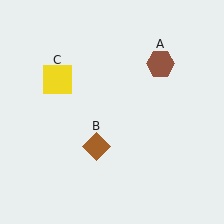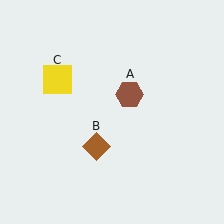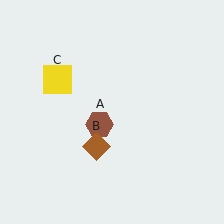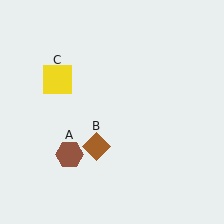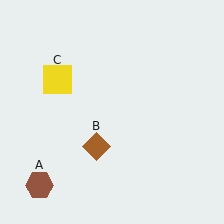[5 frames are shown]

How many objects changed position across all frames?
1 object changed position: brown hexagon (object A).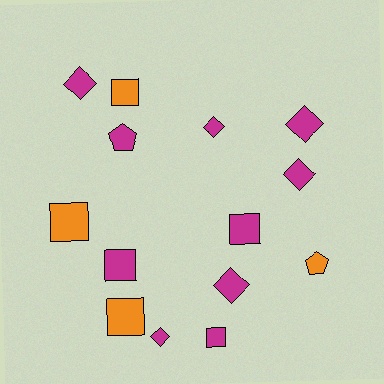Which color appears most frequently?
Magenta, with 10 objects.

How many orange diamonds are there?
There are no orange diamonds.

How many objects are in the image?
There are 14 objects.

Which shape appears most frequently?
Diamond, with 6 objects.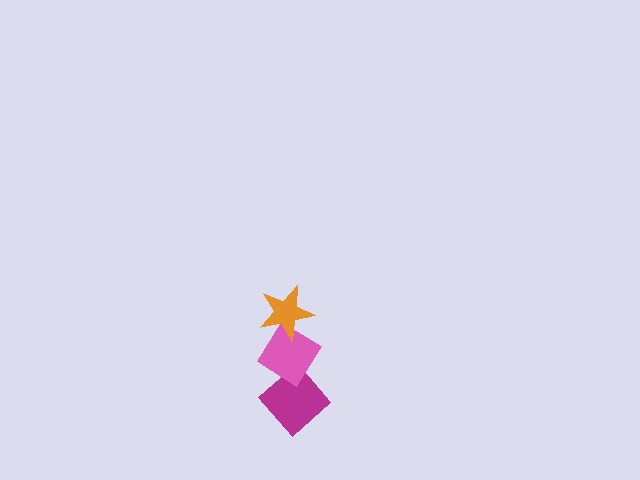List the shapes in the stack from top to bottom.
From top to bottom: the orange star, the pink diamond, the magenta diamond.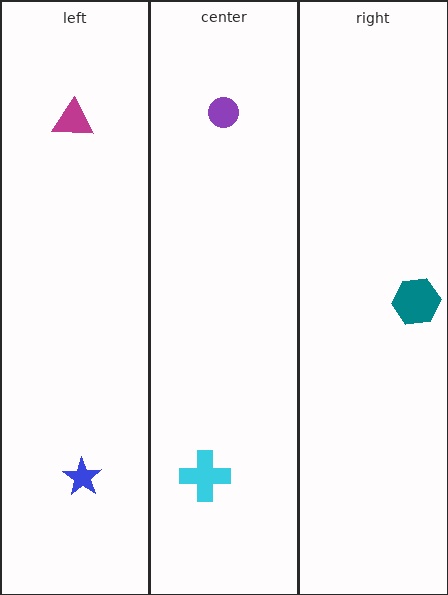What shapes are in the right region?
The teal hexagon.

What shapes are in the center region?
The purple circle, the cyan cross.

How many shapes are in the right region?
1.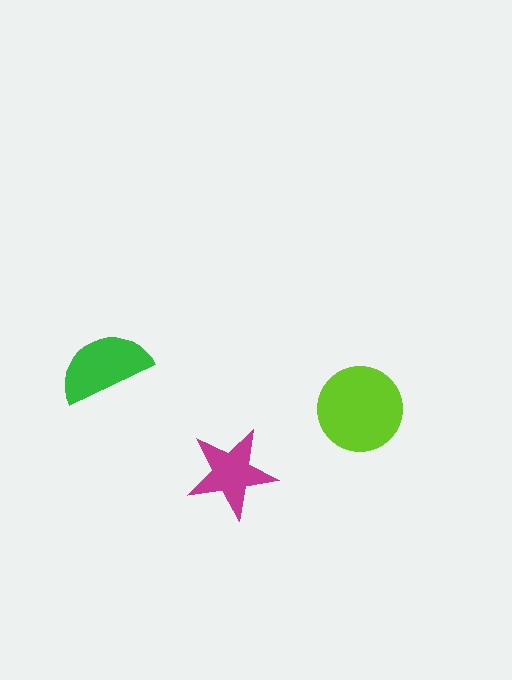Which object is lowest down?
The magenta star is bottommost.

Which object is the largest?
The lime circle.